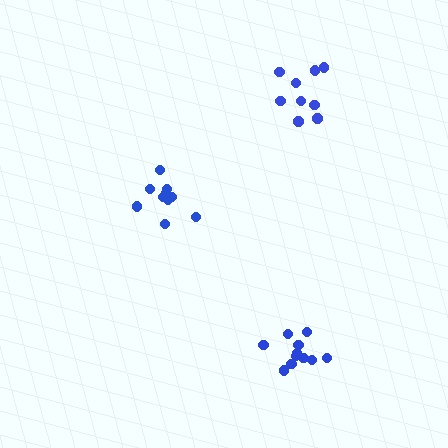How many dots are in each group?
Group 1: 12 dots, Group 2: 9 dots, Group 3: 12 dots (33 total).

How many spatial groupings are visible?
There are 3 spatial groupings.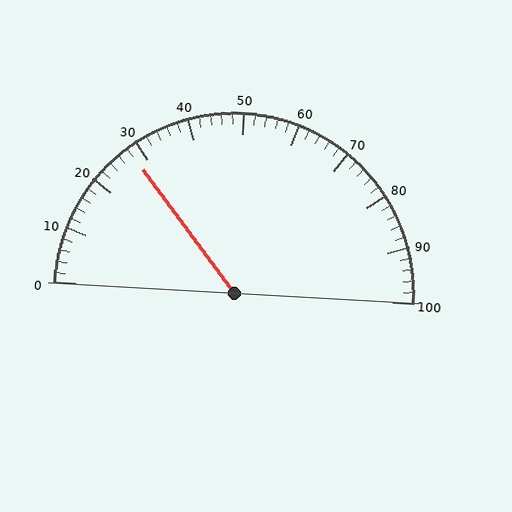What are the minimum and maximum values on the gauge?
The gauge ranges from 0 to 100.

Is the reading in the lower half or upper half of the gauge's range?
The reading is in the lower half of the range (0 to 100).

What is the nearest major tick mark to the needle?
The nearest major tick mark is 30.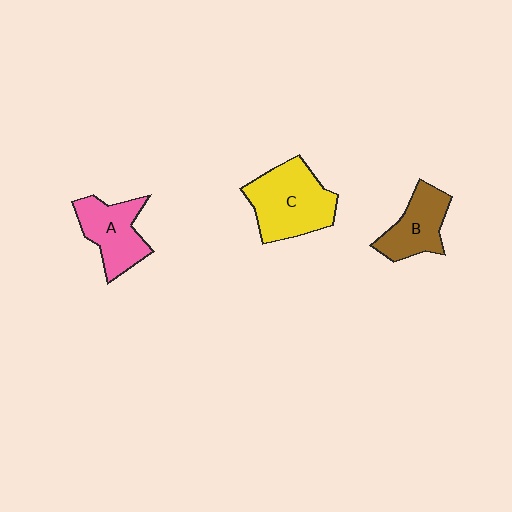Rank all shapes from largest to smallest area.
From largest to smallest: C (yellow), A (pink), B (brown).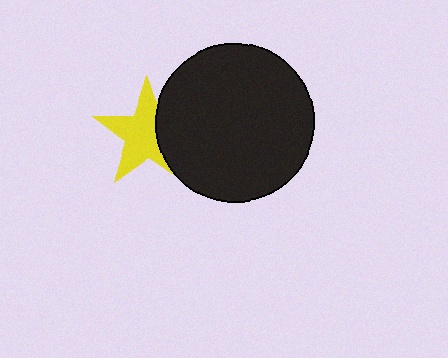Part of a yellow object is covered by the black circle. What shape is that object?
It is a star.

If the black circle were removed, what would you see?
You would see the complete yellow star.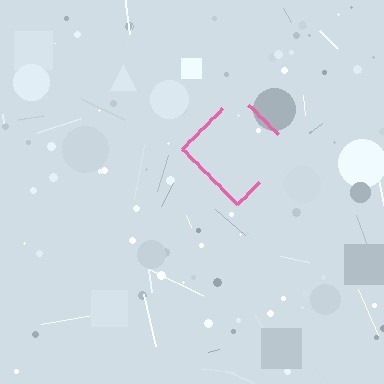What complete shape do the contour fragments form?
The contour fragments form a diamond.